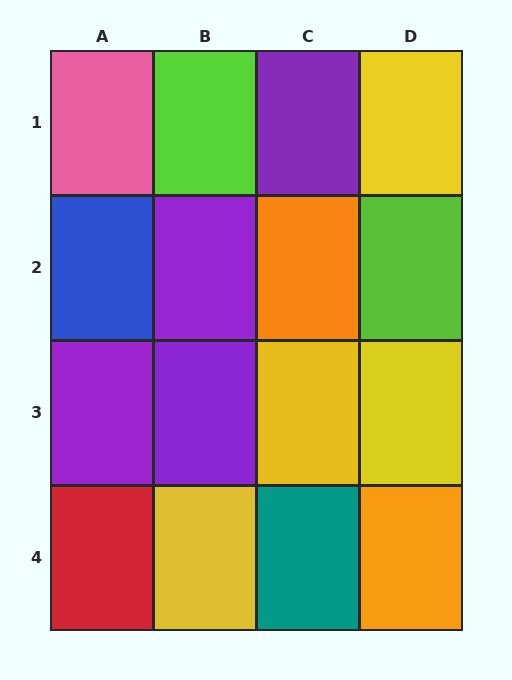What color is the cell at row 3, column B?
Purple.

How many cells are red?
1 cell is red.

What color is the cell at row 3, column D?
Yellow.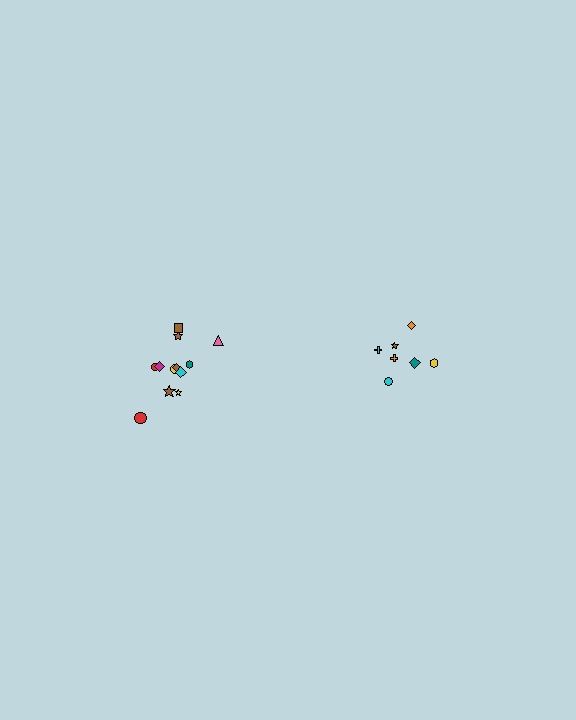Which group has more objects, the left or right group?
The left group.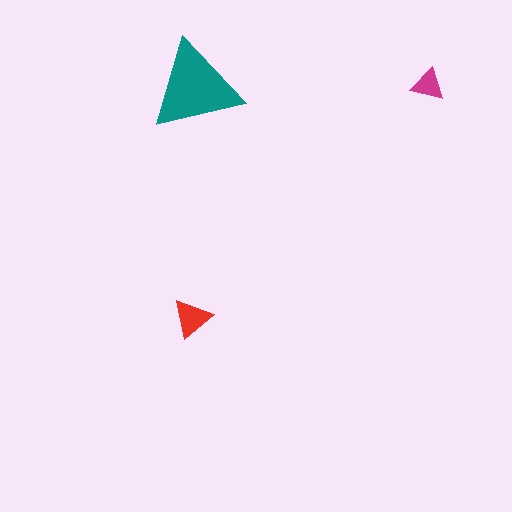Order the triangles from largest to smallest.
the teal one, the red one, the magenta one.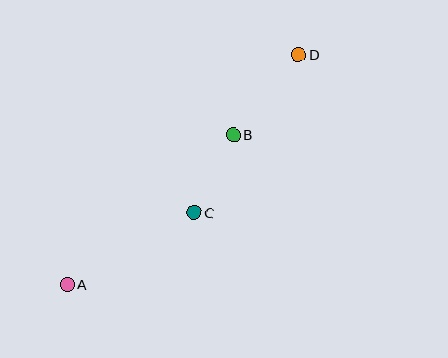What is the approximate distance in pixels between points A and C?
The distance between A and C is approximately 146 pixels.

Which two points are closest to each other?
Points B and C are closest to each other.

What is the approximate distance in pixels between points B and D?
The distance between B and D is approximately 103 pixels.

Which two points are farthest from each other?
Points A and D are farthest from each other.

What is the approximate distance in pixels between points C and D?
The distance between C and D is approximately 189 pixels.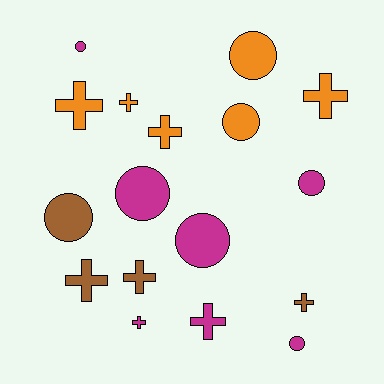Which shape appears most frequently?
Cross, with 9 objects.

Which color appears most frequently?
Magenta, with 7 objects.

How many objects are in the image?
There are 17 objects.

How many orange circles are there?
There are 2 orange circles.